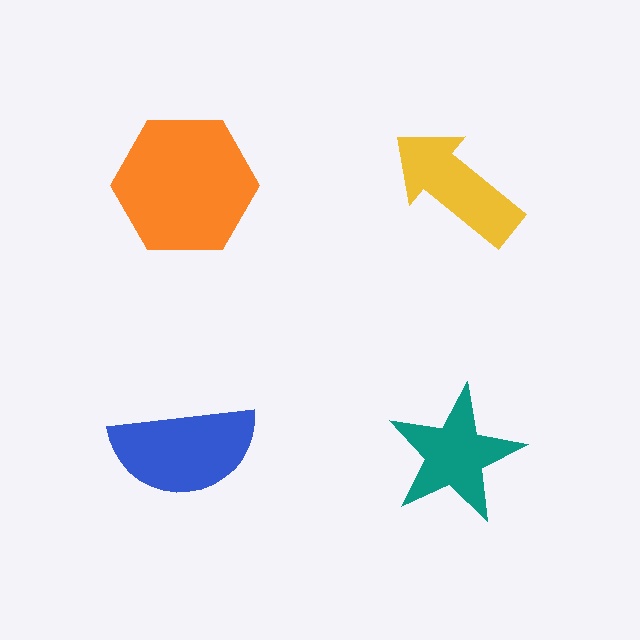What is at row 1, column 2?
A yellow arrow.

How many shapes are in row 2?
2 shapes.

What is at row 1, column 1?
An orange hexagon.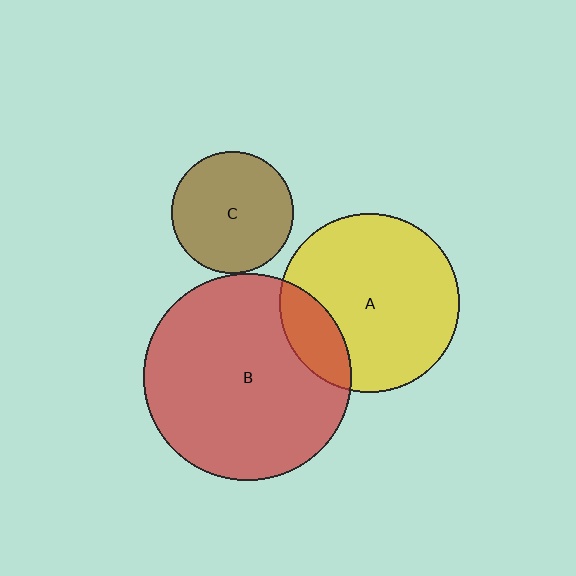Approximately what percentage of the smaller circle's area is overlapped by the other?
Approximately 20%.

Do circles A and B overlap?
Yes.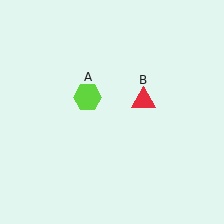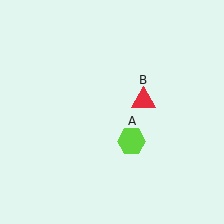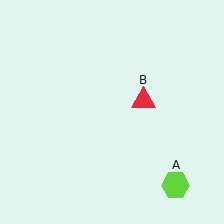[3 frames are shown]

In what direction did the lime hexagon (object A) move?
The lime hexagon (object A) moved down and to the right.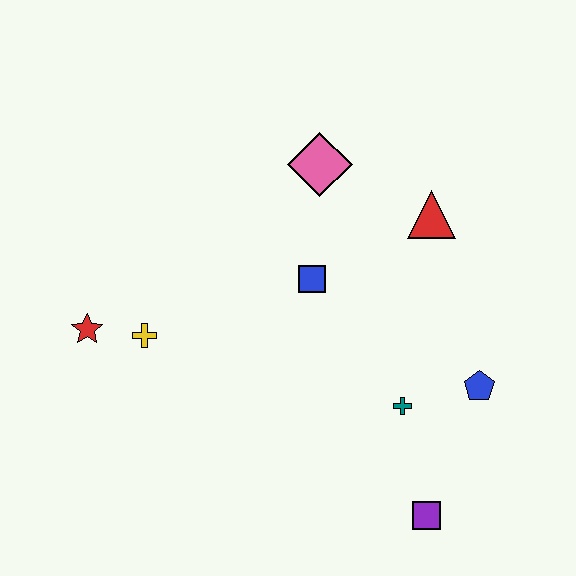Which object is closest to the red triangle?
The pink diamond is closest to the red triangle.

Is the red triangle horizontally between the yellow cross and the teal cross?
No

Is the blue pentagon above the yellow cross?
No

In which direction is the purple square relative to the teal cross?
The purple square is below the teal cross.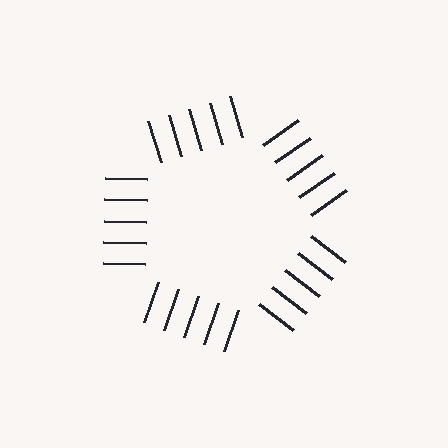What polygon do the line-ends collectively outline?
An illusory pentagon — the line segments terminate on its edges but no continuous stroke is drawn.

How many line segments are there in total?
25 — 5 along each of the 5 edges.